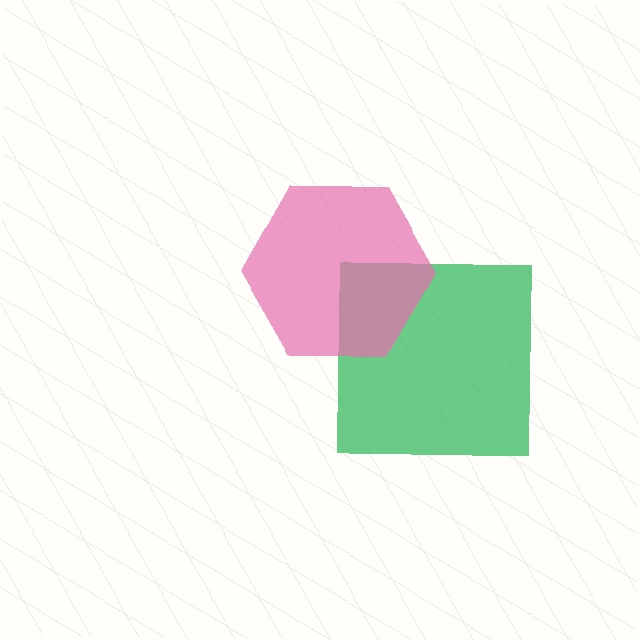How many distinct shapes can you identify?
There are 2 distinct shapes: a green square, a pink hexagon.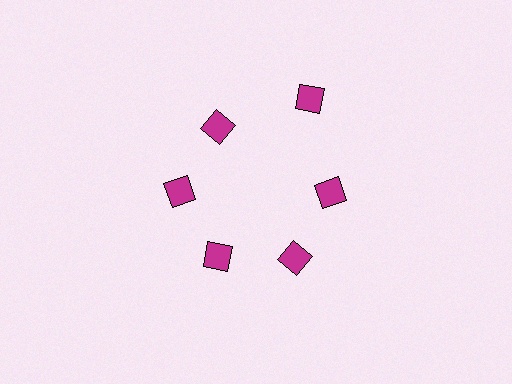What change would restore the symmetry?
The symmetry would be restored by moving it inward, back onto the ring so that all 6 diamonds sit at equal angles and equal distance from the center.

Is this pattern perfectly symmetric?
No. The 6 magenta diamonds are arranged in a ring, but one element near the 1 o'clock position is pushed outward from the center, breaking the 6-fold rotational symmetry.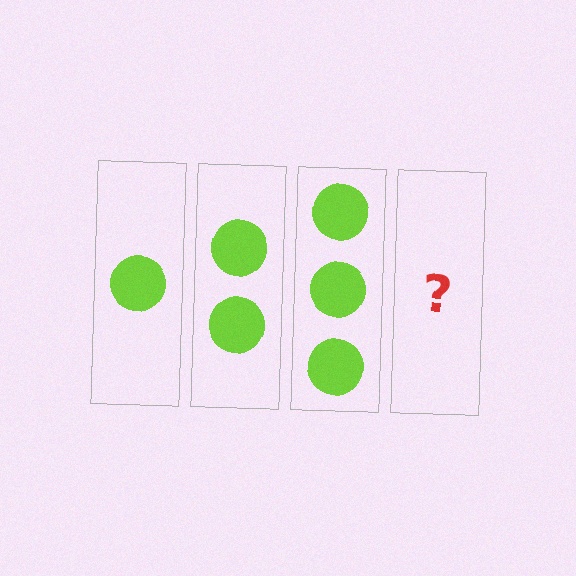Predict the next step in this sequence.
The next step is 4 circles.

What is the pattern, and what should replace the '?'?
The pattern is that each step adds one more circle. The '?' should be 4 circles.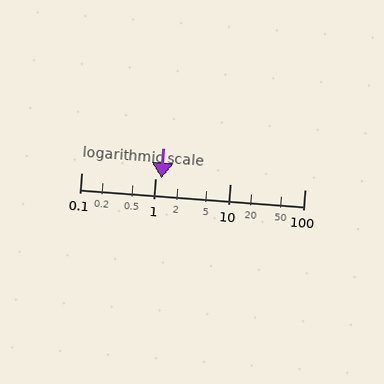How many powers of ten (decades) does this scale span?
The scale spans 3 decades, from 0.1 to 100.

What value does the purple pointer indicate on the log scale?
The pointer indicates approximately 1.2.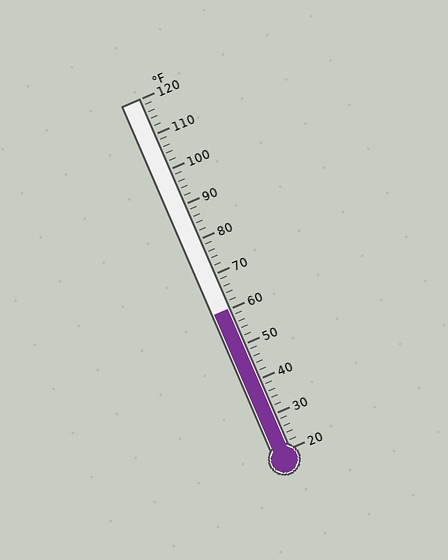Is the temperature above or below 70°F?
The temperature is below 70°F.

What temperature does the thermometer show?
The thermometer shows approximately 60°F.